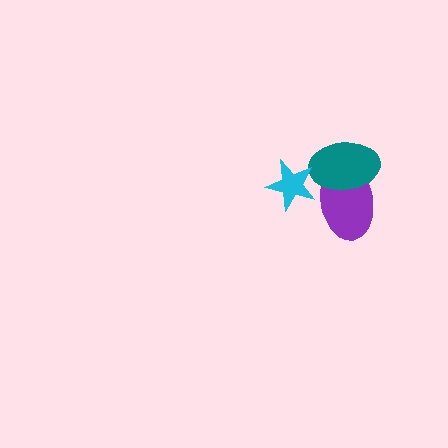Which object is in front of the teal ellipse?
The cyan star is in front of the teal ellipse.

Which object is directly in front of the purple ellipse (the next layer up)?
The teal ellipse is directly in front of the purple ellipse.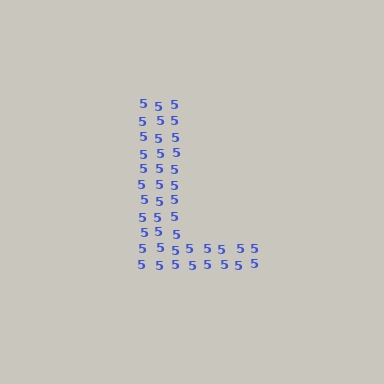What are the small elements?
The small elements are digit 5's.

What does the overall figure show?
The overall figure shows the letter L.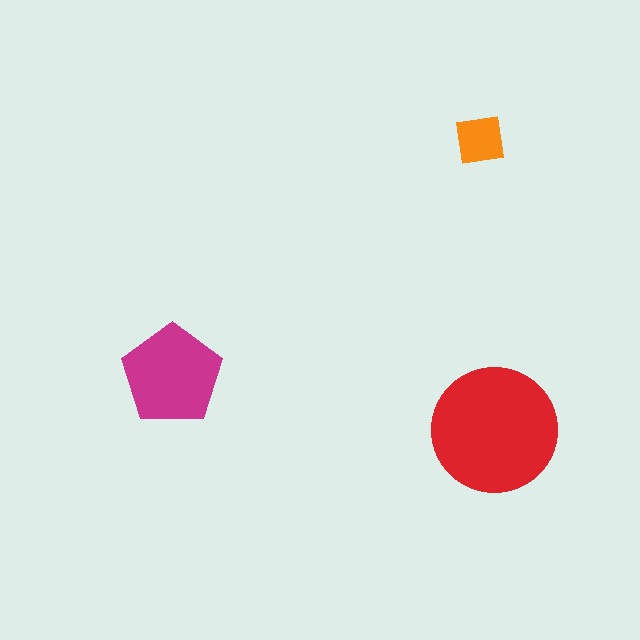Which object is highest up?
The orange square is topmost.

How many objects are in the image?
There are 3 objects in the image.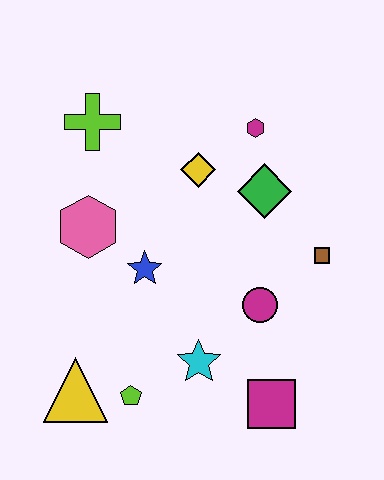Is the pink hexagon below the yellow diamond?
Yes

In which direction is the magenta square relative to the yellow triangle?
The magenta square is to the right of the yellow triangle.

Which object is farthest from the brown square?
The yellow triangle is farthest from the brown square.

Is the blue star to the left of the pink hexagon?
No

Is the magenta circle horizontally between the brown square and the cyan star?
Yes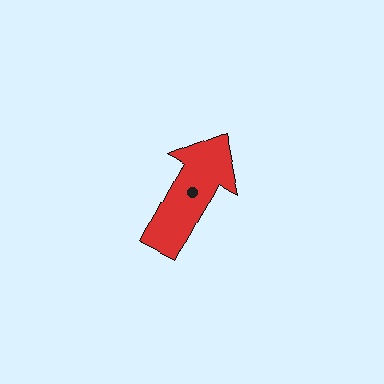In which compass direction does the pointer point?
Northeast.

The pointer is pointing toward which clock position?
Roughly 1 o'clock.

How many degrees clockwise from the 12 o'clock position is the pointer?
Approximately 28 degrees.